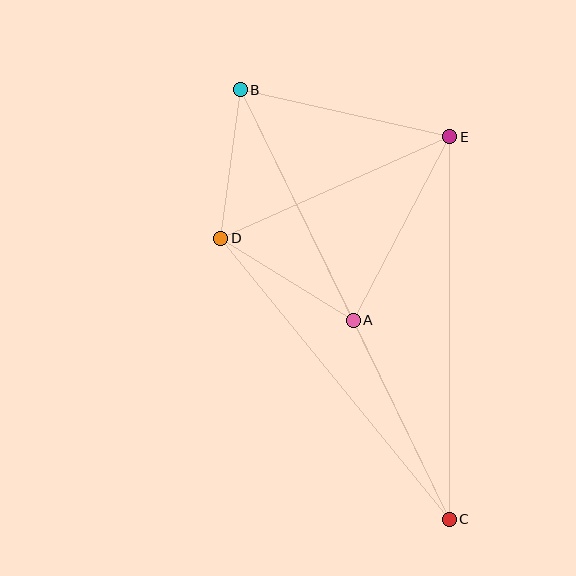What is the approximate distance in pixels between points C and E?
The distance between C and E is approximately 382 pixels.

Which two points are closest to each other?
Points B and D are closest to each other.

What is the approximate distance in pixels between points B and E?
The distance between B and E is approximately 215 pixels.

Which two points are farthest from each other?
Points B and C are farthest from each other.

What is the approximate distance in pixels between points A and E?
The distance between A and E is approximately 208 pixels.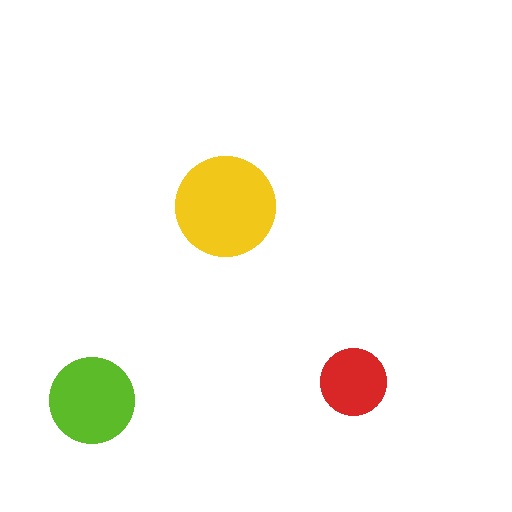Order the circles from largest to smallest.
the yellow one, the lime one, the red one.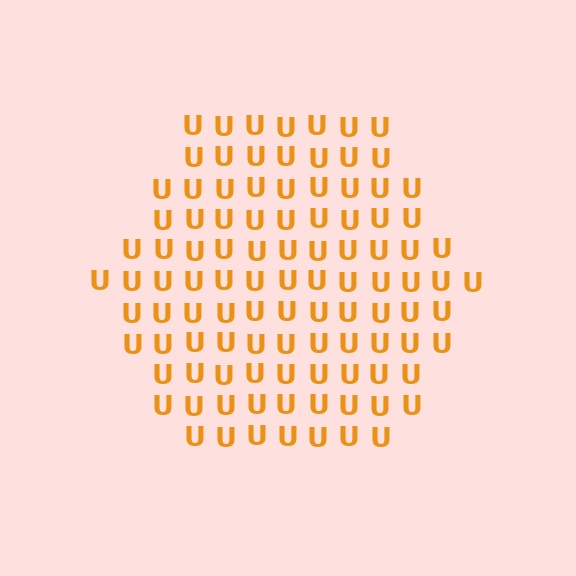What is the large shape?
The large shape is a hexagon.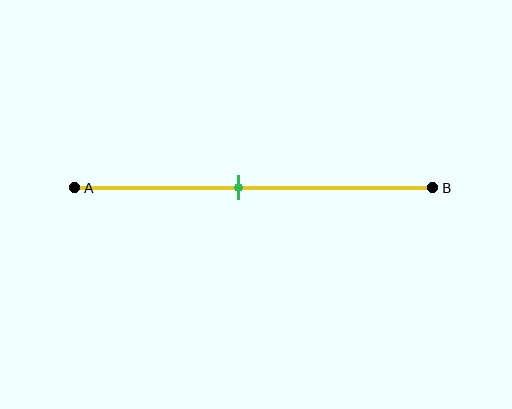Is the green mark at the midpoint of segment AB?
No, the mark is at about 45% from A, not at the 50% midpoint.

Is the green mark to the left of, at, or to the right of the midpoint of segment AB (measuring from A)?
The green mark is to the left of the midpoint of segment AB.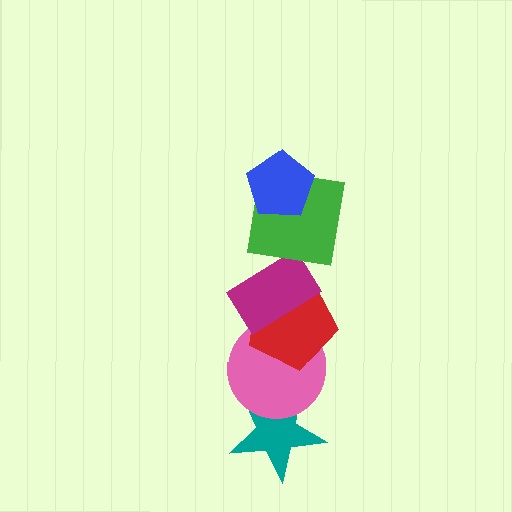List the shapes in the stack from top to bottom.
From top to bottom: the blue pentagon, the green square, the magenta rectangle, the red pentagon, the pink circle, the teal star.